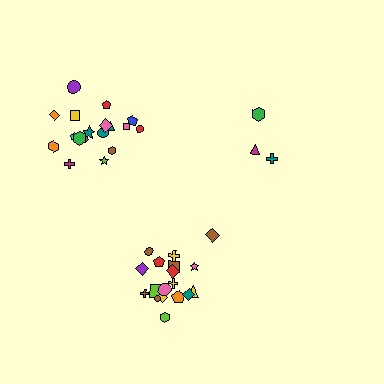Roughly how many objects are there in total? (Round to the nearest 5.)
Roughly 40 objects in total.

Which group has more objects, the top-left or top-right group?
The top-left group.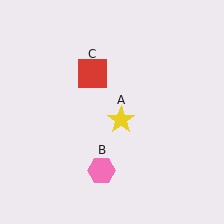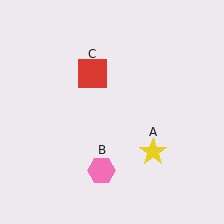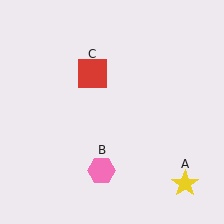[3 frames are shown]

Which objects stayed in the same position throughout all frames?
Pink hexagon (object B) and red square (object C) remained stationary.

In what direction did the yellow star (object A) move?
The yellow star (object A) moved down and to the right.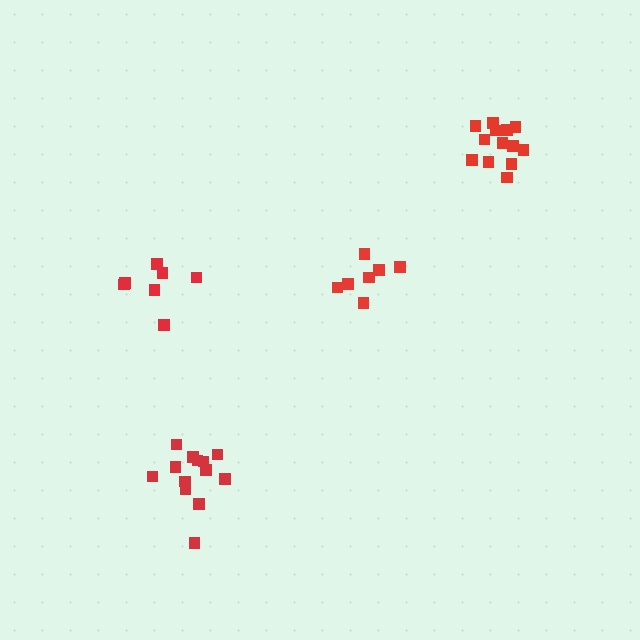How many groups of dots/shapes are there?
There are 4 groups.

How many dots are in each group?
Group 1: 13 dots, Group 2: 7 dots, Group 3: 7 dots, Group 4: 13 dots (40 total).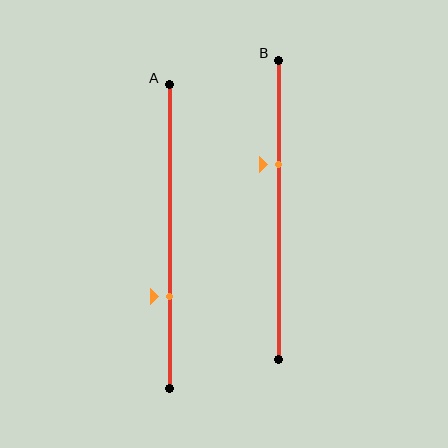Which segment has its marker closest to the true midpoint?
Segment B has its marker closest to the true midpoint.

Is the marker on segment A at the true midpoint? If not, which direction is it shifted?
No, the marker on segment A is shifted downward by about 20% of the segment length.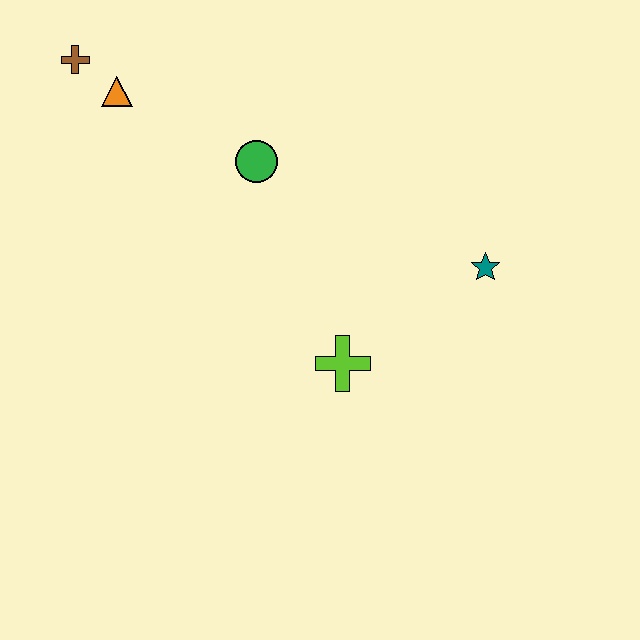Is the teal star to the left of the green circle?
No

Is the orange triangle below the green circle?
No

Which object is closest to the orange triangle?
The brown cross is closest to the orange triangle.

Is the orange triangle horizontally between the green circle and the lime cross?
No